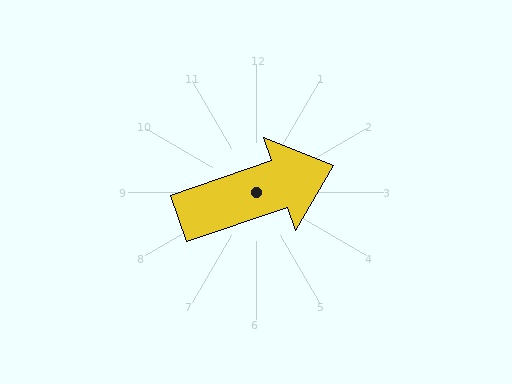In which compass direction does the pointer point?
East.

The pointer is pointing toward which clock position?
Roughly 2 o'clock.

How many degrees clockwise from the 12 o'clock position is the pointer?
Approximately 71 degrees.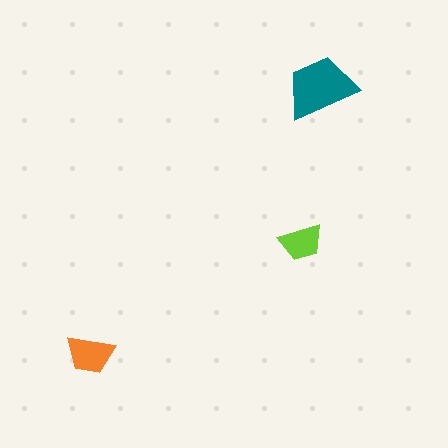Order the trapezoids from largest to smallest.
the teal one, the orange one, the lime one.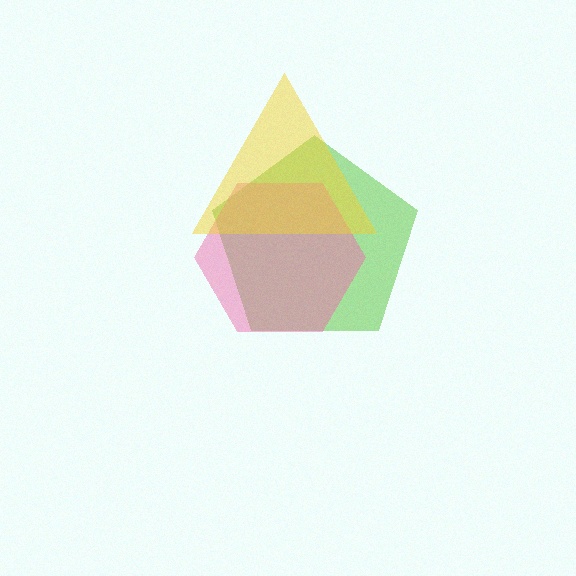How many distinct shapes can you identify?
There are 3 distinct shapes: a lime pentagon, a pink hexagon, a yellow triangle.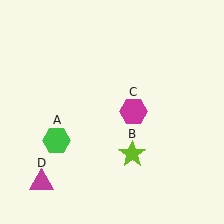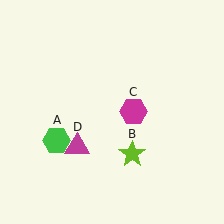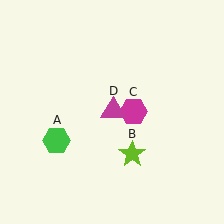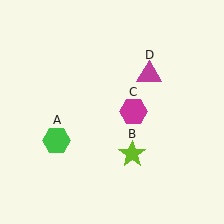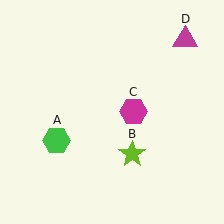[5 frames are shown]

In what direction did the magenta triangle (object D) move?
The magenta triangle (object D) moved up and to the right.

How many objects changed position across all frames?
1 object changed position: magenta triangle (object D).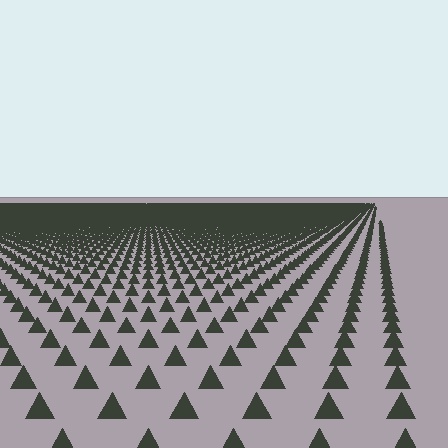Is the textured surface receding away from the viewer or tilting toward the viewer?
The surface is receding away from the viewer. Texture elements get smaller and denser toward the top.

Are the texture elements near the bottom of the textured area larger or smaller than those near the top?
Larger. Near the bottom, elements are closer to the viewer and appear at a bigger on-screen size.